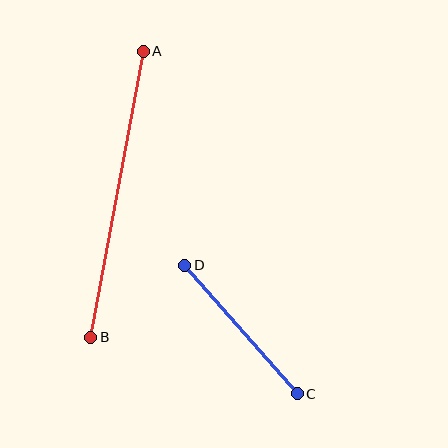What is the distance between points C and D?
The distance is approximately 171 pixels.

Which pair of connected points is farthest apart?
Points A and B are farthest apart.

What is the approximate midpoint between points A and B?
The midpoint is at approximately (117, 194) pixels.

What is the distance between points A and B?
The distance is approximately 291 pixels.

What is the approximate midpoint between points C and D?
The midpoint is at approximately (241, 330) pixels.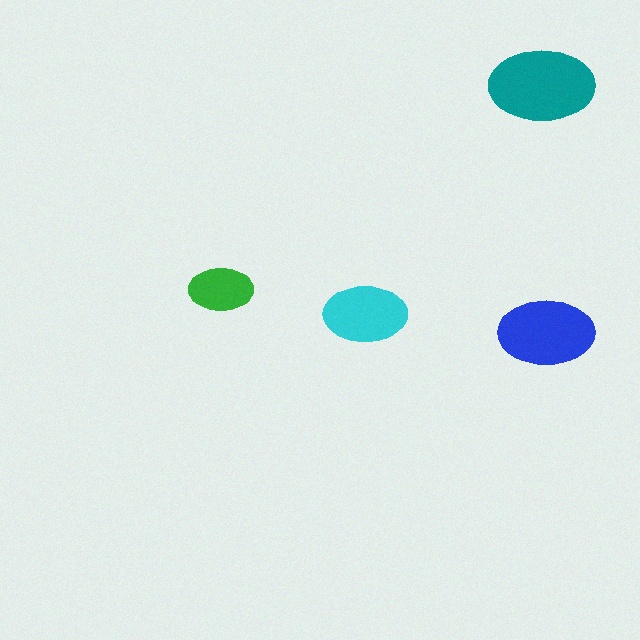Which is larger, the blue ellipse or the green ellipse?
The blue one.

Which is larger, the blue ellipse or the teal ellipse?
The teal one.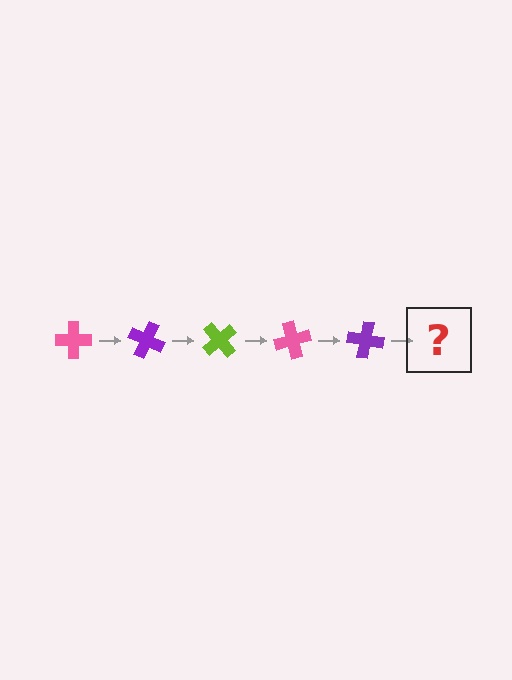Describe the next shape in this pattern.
It should be a lime cross, rotated 125 degrees from the start.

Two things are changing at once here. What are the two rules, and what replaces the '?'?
The two rules are that it rotates 25 degrees each step and the color cycles through pink, purple, and lime. The '?' should be a lime cross, rotated 125 degrees from the start.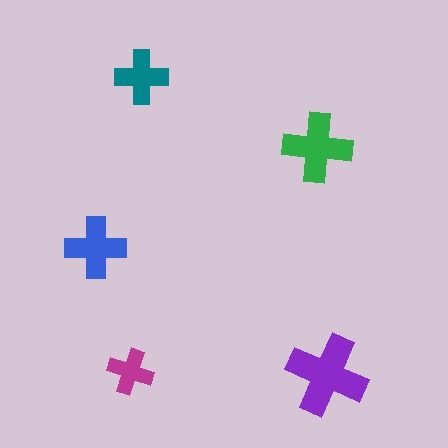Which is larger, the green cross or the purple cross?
The purple one.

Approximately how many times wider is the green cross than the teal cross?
About 1.5 times wider.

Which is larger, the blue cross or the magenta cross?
The blue one.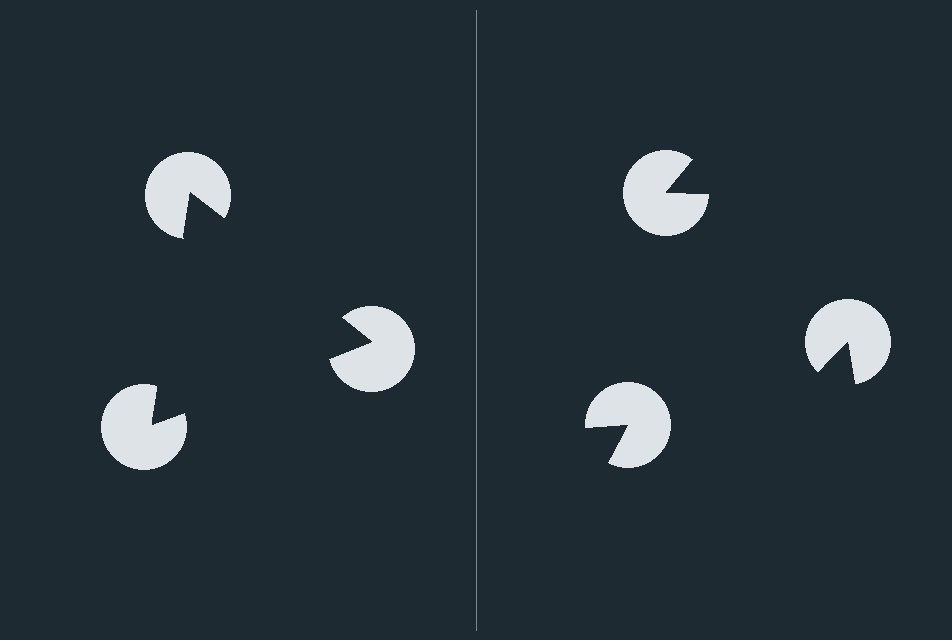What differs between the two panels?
The pac-man discs are positioned identically on both sides; only the wedge orientations differ. On the left they align to a triangle; on the right they are misaligned.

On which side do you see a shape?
An illusory triangle appears on the left side. On the right side the wedge cuts are rotated, so no coherent shape forms.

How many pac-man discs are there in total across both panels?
6 — 3 on each side.